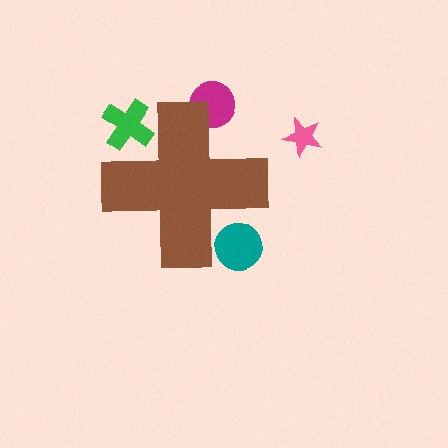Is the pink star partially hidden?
No, the pink star is fully visible.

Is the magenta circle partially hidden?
Yes, the magenta circle is partially hidden behind the brown cross.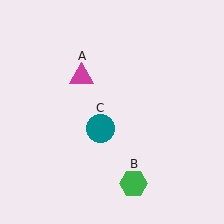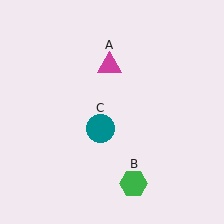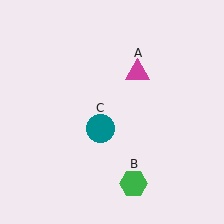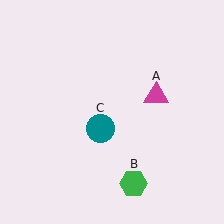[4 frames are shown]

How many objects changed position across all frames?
1 object changed position: magenta triangle (object A).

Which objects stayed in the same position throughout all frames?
Green hexagon (object B) and teal circle (object C) remained stationary.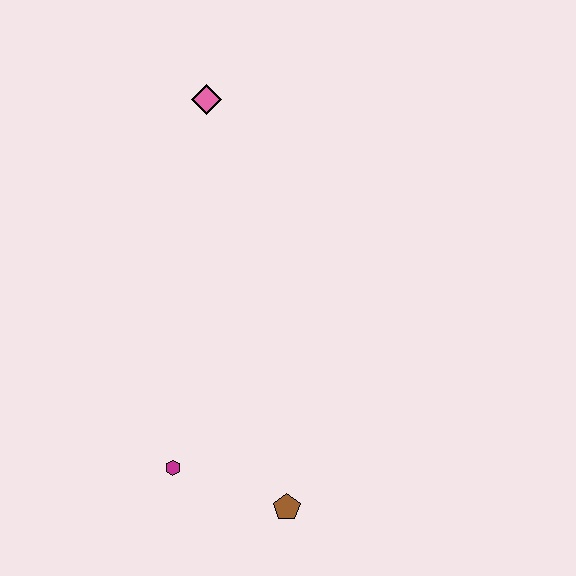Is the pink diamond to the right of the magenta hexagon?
Yes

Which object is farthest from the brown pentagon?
The pink diamond is farthest from the brown pentagon.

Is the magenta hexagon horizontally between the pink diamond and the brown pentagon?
No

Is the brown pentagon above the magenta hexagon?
No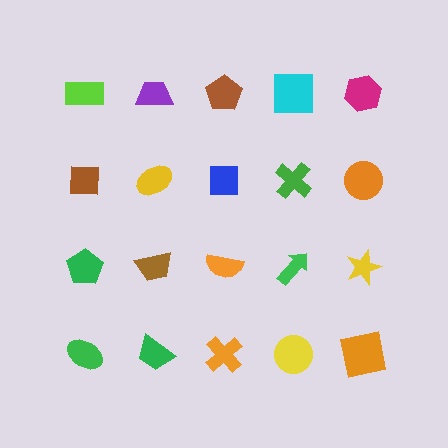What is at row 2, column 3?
A blue square.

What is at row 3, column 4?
A green arrow.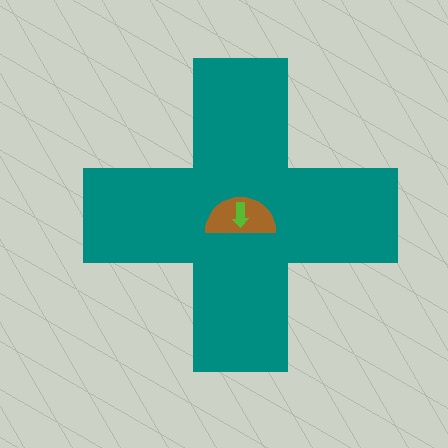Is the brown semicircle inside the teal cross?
Yes.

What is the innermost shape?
The lime arrow.